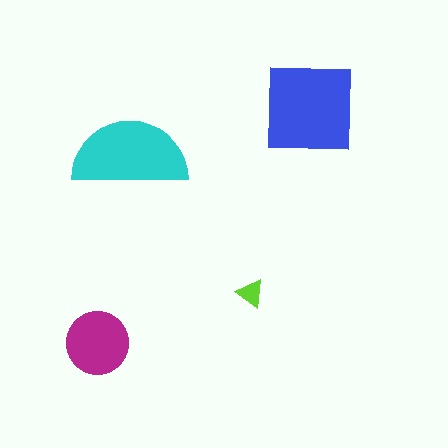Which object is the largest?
The blue square.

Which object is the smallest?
The lime triangle.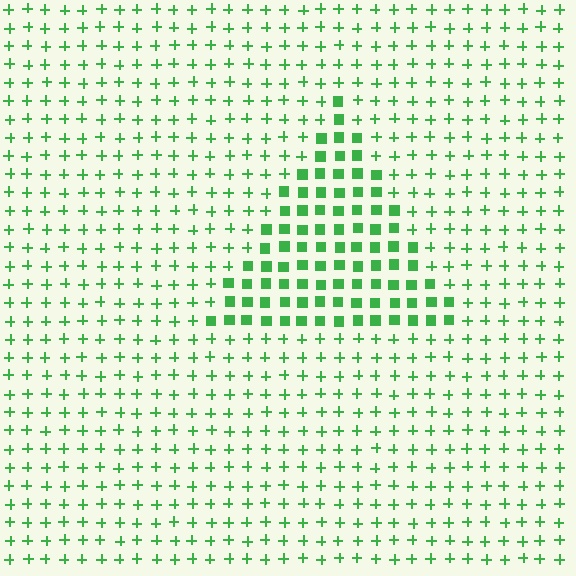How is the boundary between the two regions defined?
The boundary is defined by a change in element shape: squares inside vs. plus signs outside. All elements share the same color and spacing.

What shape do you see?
I see a triangle.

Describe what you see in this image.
The image is filled with small green elements arranged in a uniform grid. A triangle-shaped region contains squares, while the surrounding area contains plus signs. The boundary is defined purely by the change in element shape.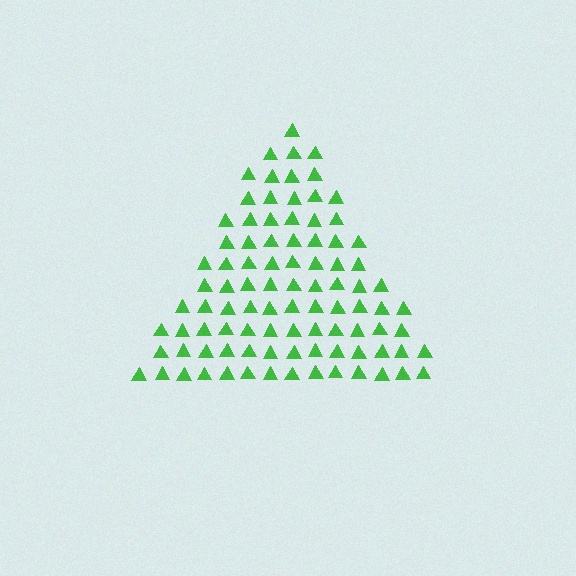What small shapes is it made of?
It is made of small triangles.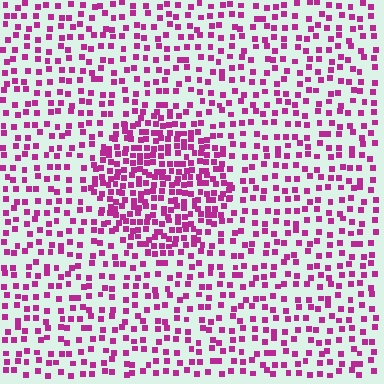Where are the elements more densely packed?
The elements are more densely packed inside the circle boundary.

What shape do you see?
I see a circle.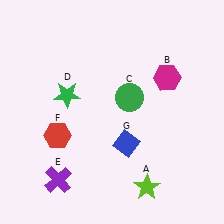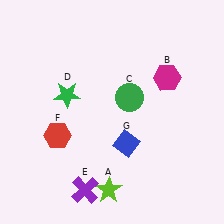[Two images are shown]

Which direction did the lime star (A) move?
The lime star (A) moved left.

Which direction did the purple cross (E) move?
The purple cross (E) moved right.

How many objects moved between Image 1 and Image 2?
2 objects moved between the two images.